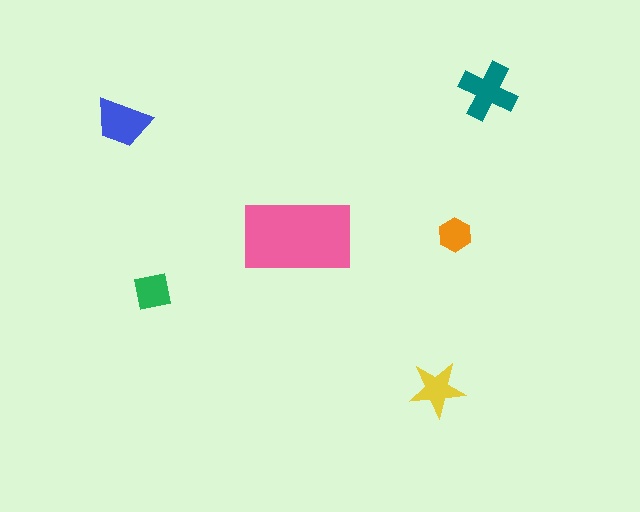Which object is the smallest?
The orange hexagon.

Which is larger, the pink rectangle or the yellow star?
The pink rectangle.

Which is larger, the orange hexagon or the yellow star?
The yellow star.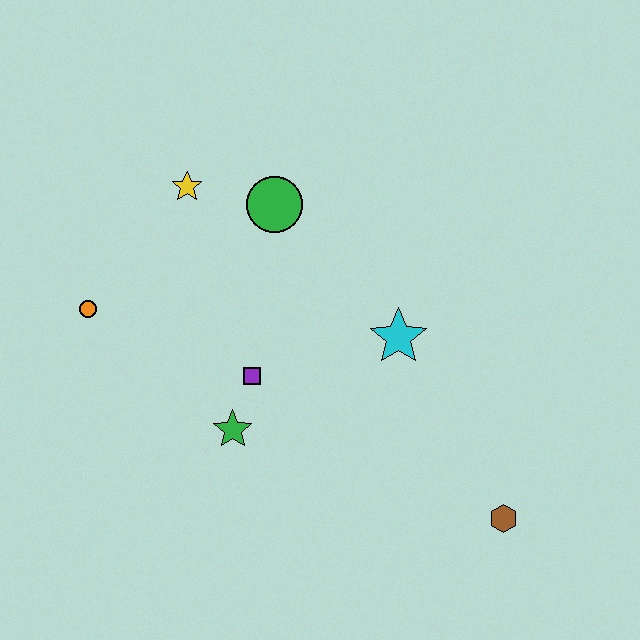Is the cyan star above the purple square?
Yes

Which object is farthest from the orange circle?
The brown hexagon is farthest from the orange circle.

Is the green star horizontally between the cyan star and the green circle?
No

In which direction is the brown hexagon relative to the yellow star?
The brown hexagon is below the yellow star.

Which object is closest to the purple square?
The green star is closest to the purple square.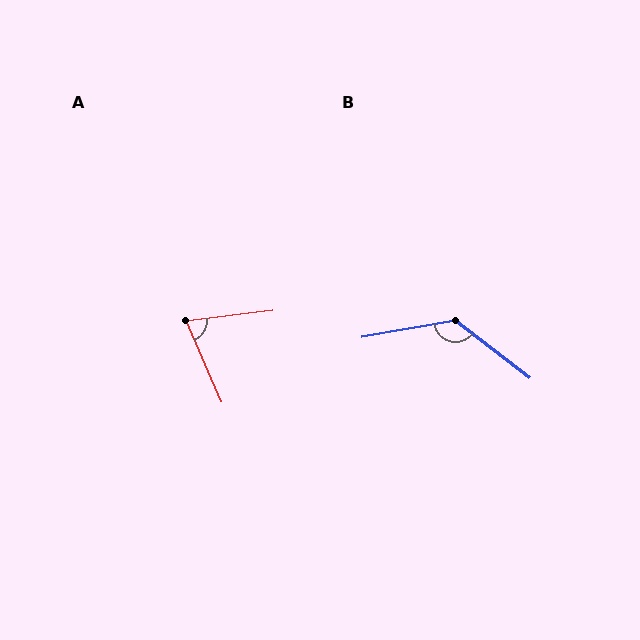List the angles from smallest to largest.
A (73°), B (132°).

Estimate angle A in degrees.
Approximately 73 degrees.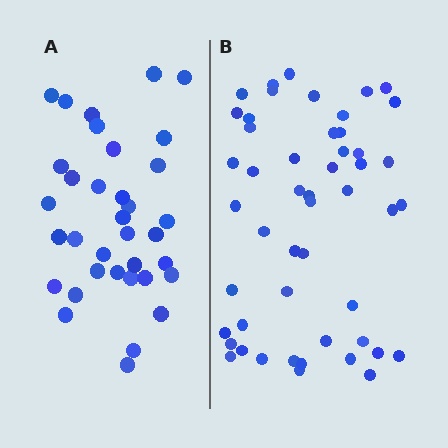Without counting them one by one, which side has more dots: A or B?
Region B (the right region) has more dots.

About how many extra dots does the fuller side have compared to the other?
Region B has approximately 15 more dots than region A.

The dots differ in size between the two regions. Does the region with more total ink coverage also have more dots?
No. Region A has more total ink coverage because its dots are larger, but region B actually contains more individual dots. Total area can be misleading — the number of items is what matters here.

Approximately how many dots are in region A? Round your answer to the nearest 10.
About 40 dots. (The exact count is 35, which rounds to 40.)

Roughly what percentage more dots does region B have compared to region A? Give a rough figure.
About 45% more.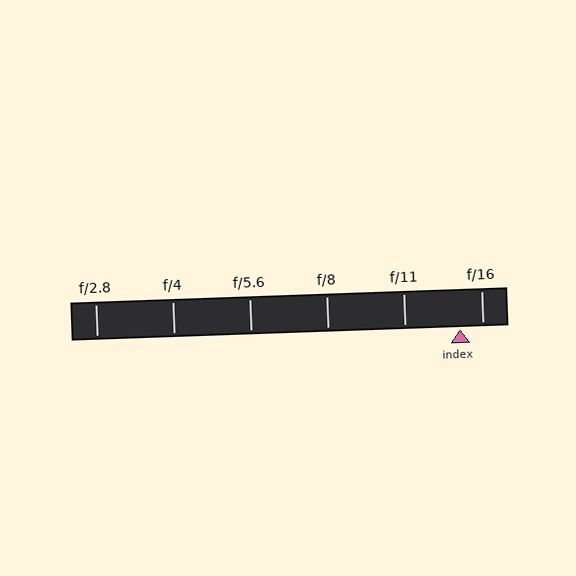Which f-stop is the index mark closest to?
The index mark is closest to f/16.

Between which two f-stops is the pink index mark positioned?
The index mark is between f/11 and f/16.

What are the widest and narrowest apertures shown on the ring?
The widest aperture shown is f/2.8 and the narrowest is f/16.